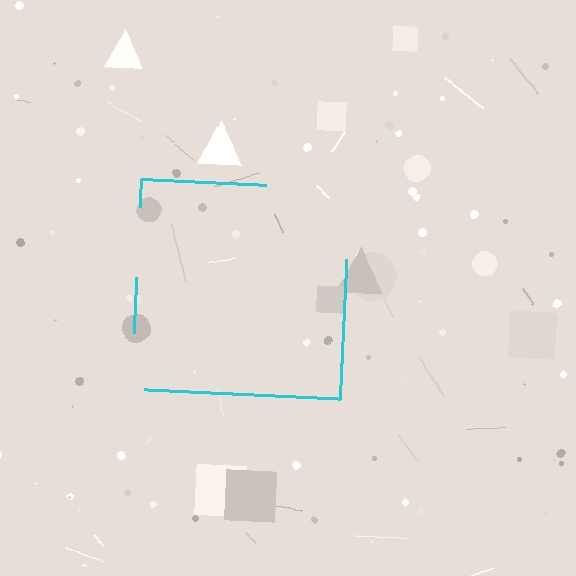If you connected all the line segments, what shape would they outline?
They would outline a square.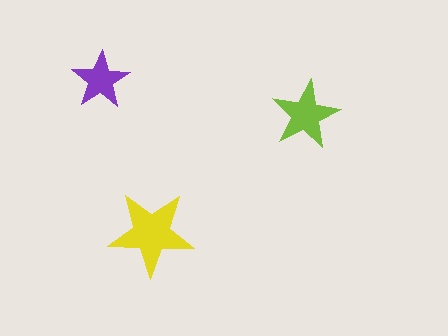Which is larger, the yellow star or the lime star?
The yellow one.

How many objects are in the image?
There are 3 objects in the image.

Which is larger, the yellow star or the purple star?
The yellow one.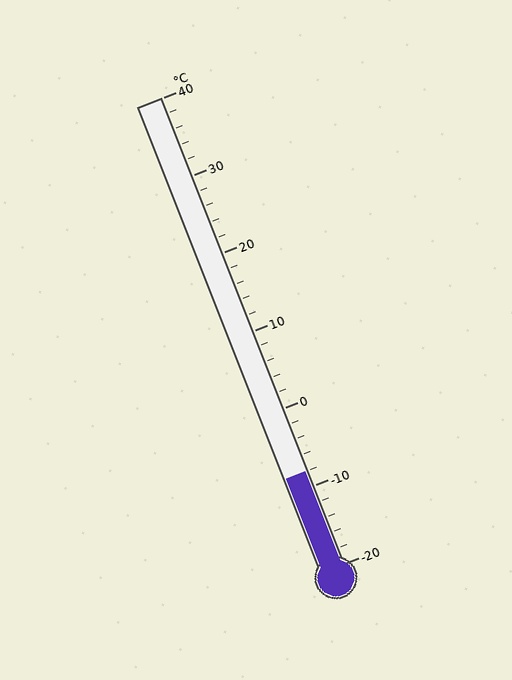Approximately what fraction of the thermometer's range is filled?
The thermometer is filled to approximately 20% of its range.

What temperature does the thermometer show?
The thermometer shows approximately -8°C.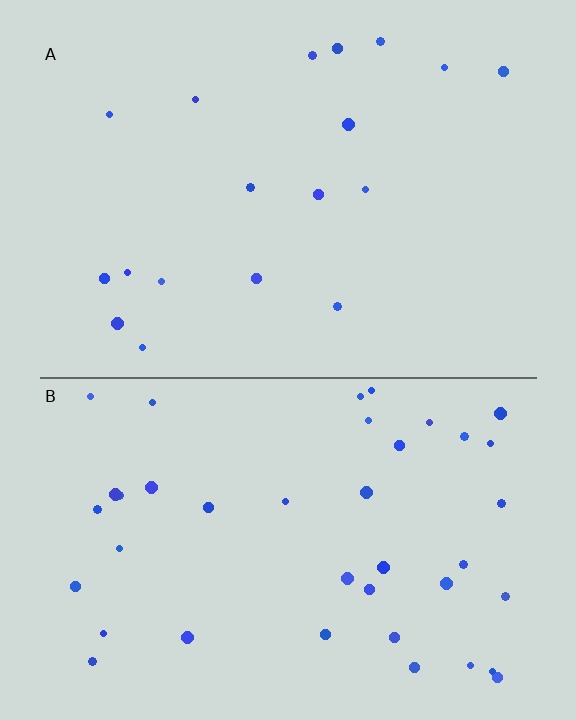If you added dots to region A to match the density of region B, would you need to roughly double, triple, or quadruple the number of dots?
Approximately double.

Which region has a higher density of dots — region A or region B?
B (the bottom).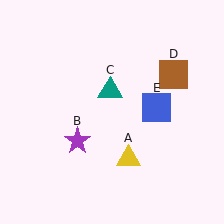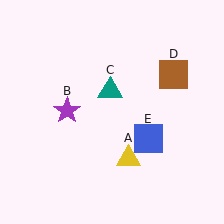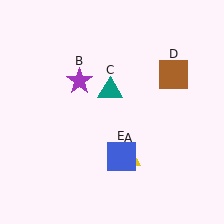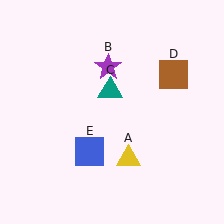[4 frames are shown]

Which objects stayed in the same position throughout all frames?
Yellow triangle (object A) and teal triangle (object C) and brown square (object D) remained stationary.